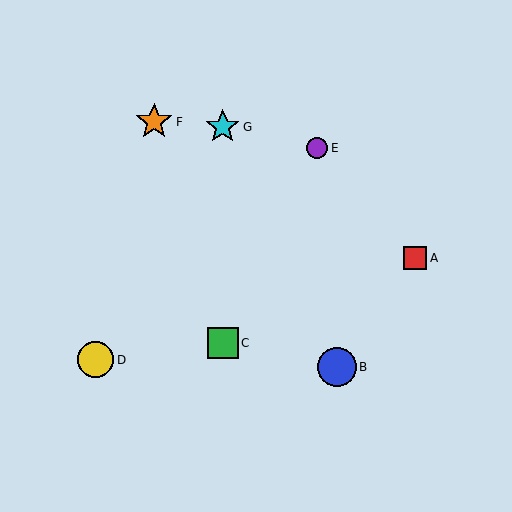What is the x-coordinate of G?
Object G is at x≈223.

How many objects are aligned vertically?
2 objects (C, G) are aligned vertically.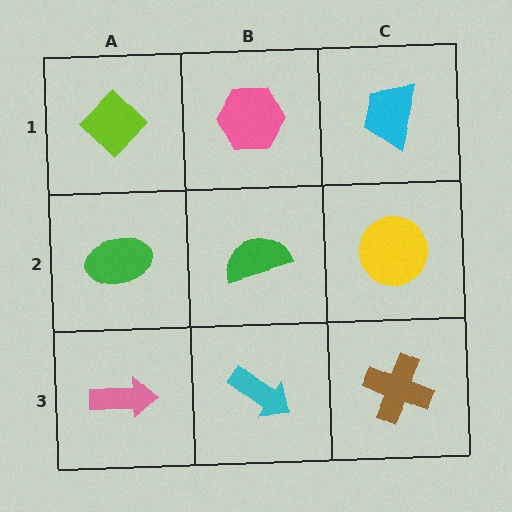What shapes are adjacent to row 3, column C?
A yellow circle (row 2, column C), a cyan arrow (row 3, column B).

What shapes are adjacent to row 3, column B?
A green semicircle (row 2, column B), a pink arrow (row 3, column A), a brown cross (row 3, column C).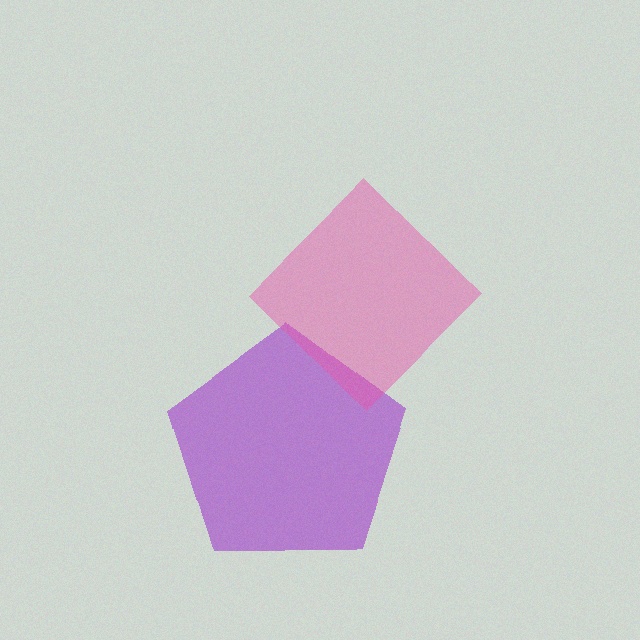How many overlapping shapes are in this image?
There are 2 overlapping shapes in the image.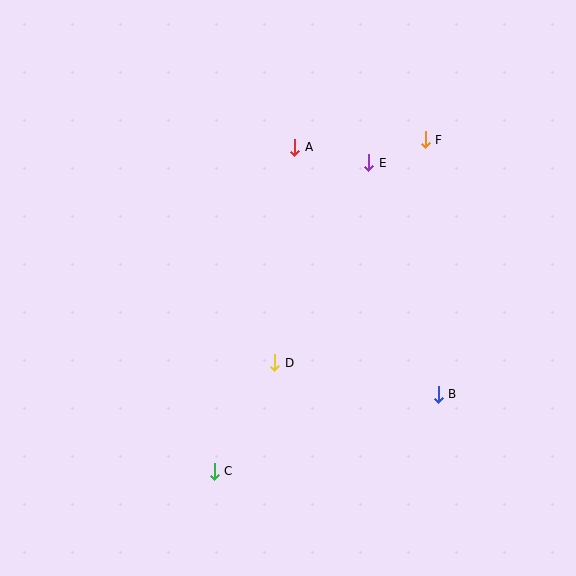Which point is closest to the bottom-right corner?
Point B is closest to the bottom-right corner.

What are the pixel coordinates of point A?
Point A is at (295, 147).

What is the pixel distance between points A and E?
The distance between A and E is 76 pixels.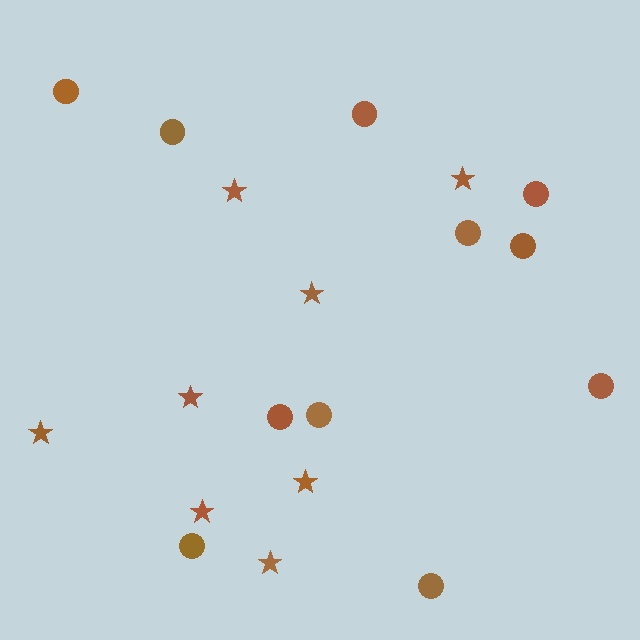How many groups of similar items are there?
There are 2 groups: one group of circles (11) and one group of stars (8).